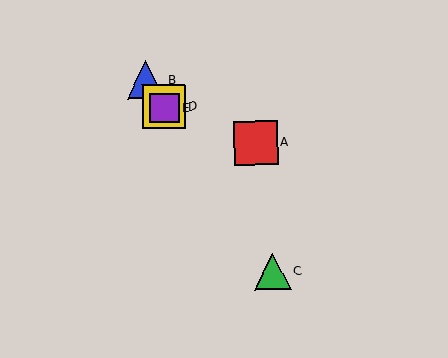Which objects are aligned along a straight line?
Objects B, C, D, E are aligned along a straight line.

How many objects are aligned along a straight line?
4 objects (B, C, D, E) are aligned along a straight line.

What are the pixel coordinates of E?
Object E is at (164, 108).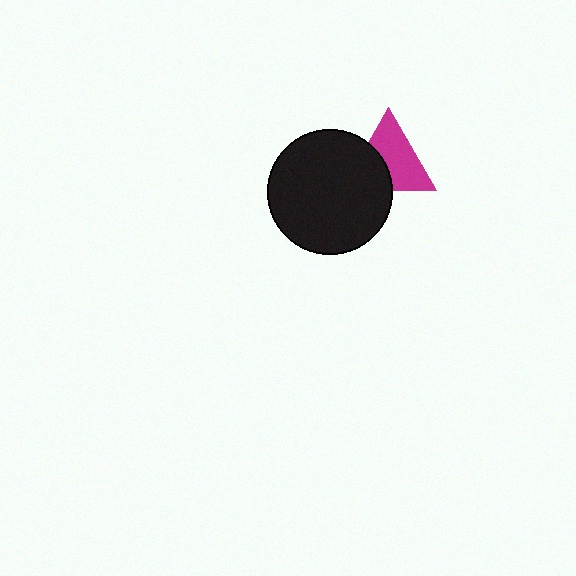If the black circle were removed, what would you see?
You would see the complete magenta triangle.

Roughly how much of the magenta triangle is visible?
About half of it is visible (roughly 63%).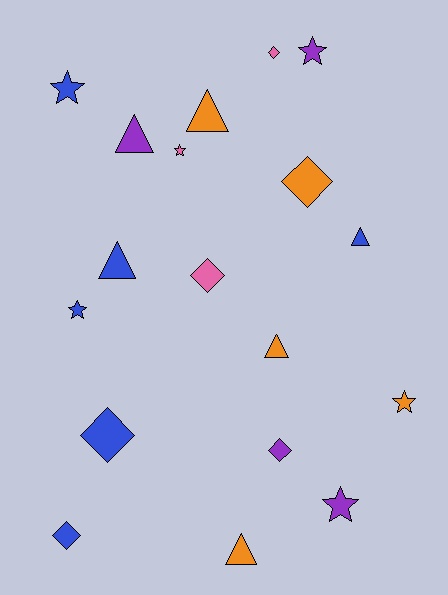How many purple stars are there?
There are 2 purple stars.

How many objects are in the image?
There are 18 objects.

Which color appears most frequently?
Blue, with 6 objects.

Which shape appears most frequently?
Triangle, with 6 objects.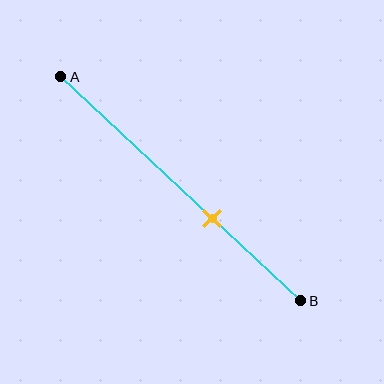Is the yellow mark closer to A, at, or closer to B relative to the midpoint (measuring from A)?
The yellow mark is closer to point B than the midpoint of segment AB.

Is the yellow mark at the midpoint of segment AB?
No, the mark is at about 65% from A, not at the 50% midpoint.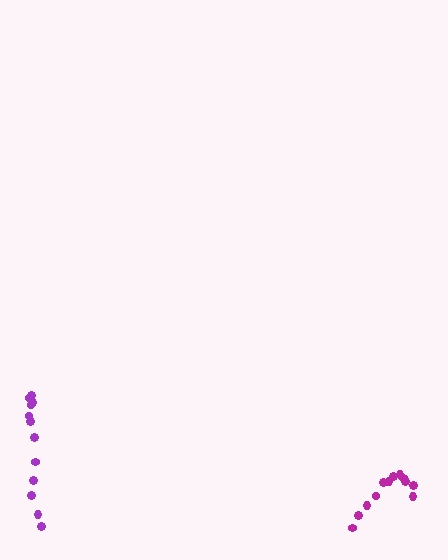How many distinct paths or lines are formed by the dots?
There are 2 distinct paths.